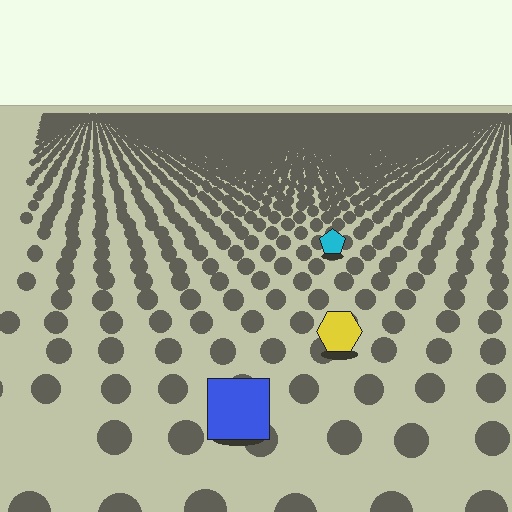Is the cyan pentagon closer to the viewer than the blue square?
No. The blue square is closer — you can tell from the texture gradient: the ground texture is coarser near it.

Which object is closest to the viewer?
The blue square is closest. The texture marks near it are larger and more spread out.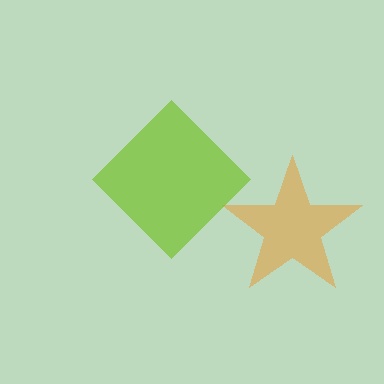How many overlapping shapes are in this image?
There are 2 overlapping shapes in the image.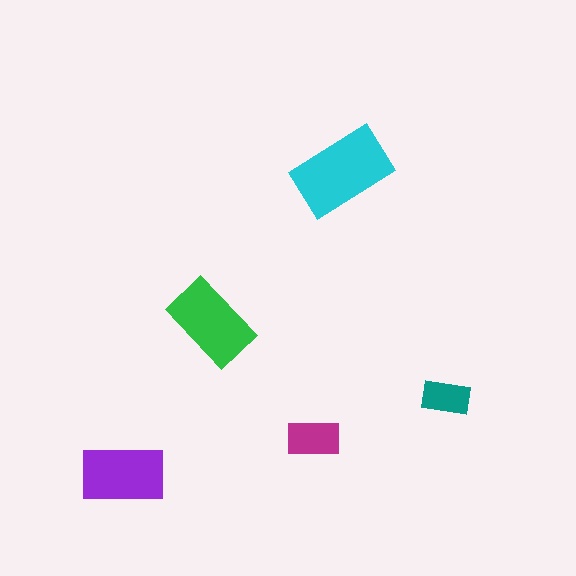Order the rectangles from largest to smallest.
the cyan one, the green one, the purple one, the magenta one, the teal one.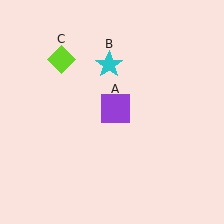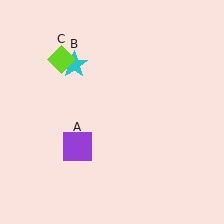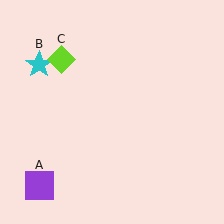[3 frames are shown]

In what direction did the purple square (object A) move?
The purple square (object A) moved down and to the left.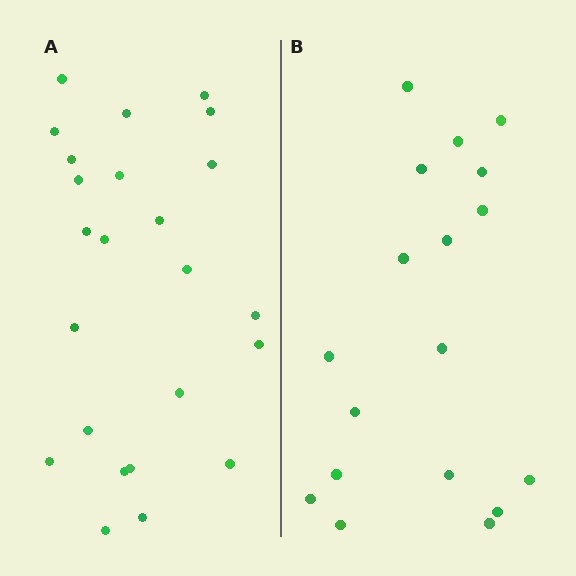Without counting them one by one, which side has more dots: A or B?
Region A (the left region) has more dots.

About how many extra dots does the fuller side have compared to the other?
Region A has about 6 more dots than region B.